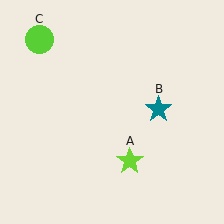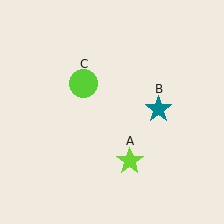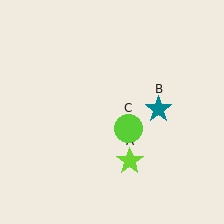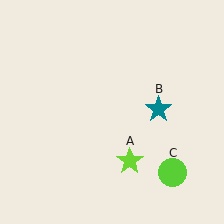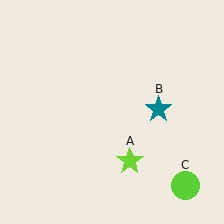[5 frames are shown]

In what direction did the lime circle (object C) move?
The lime circle (object C) moved down and to the right.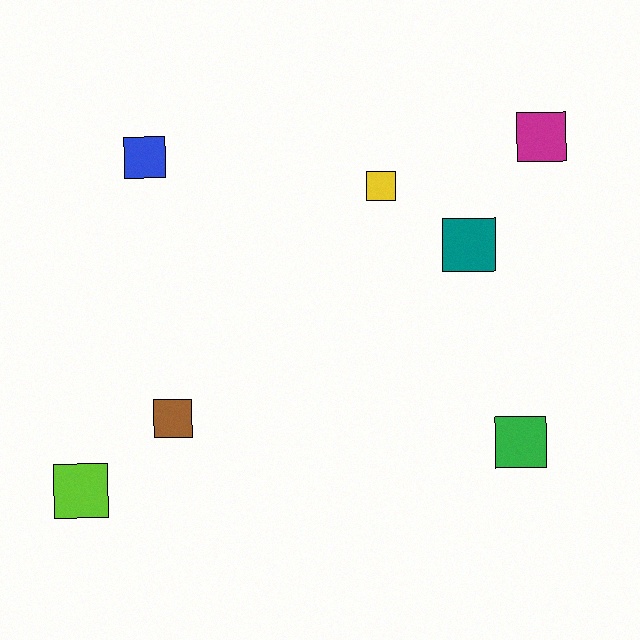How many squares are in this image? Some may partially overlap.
There are 7 squares.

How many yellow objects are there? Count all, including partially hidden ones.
There is 1 yellow object.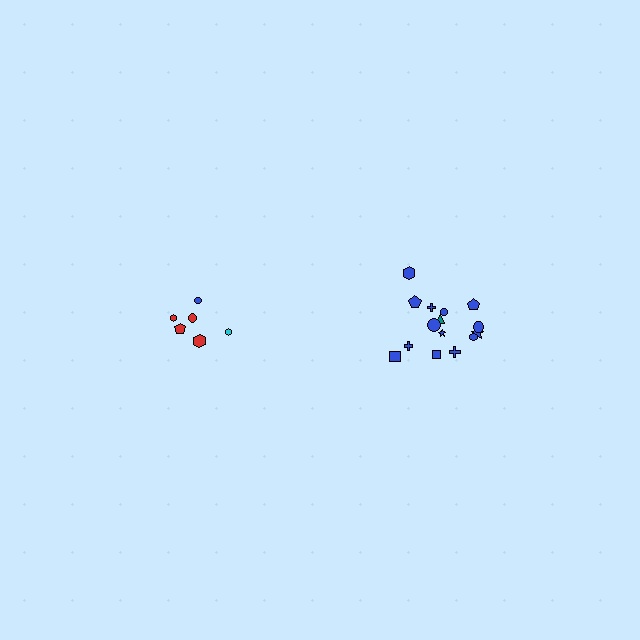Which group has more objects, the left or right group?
The right group.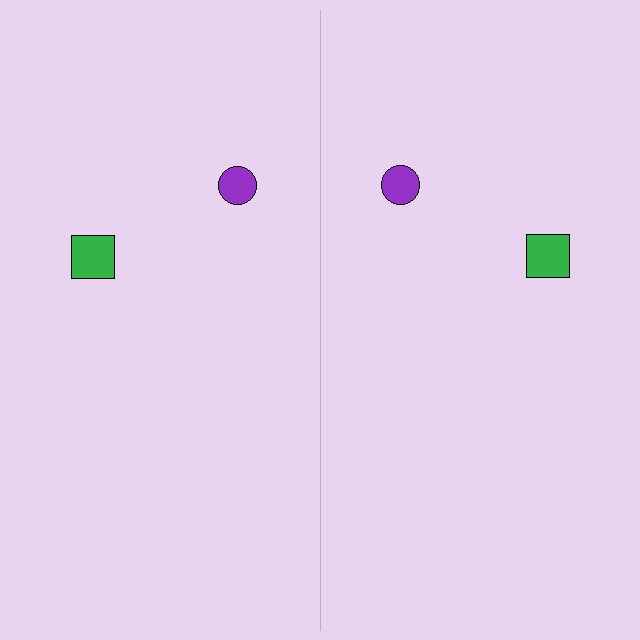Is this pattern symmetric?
Yes, this pattern has bilateral (reflection) symmetry.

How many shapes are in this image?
There are 4 shapes in this image.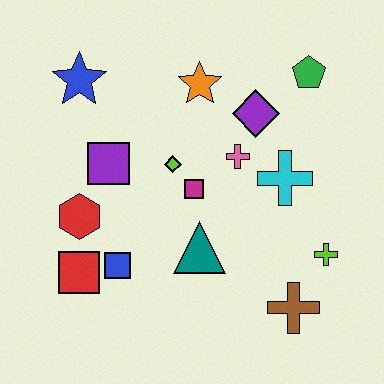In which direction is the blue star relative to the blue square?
The blue star is above the blue square.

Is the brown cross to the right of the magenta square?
Yes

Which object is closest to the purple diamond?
The pink cross is closest to the purple diamond.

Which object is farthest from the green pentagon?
The red square is farthest from the green pentagon.